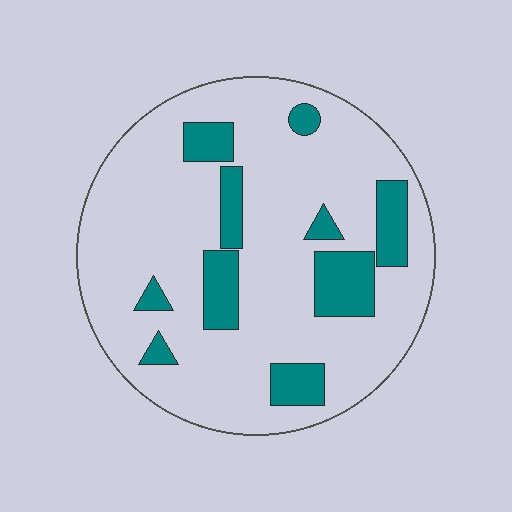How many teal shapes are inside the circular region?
10.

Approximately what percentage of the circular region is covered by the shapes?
Approximately 20%.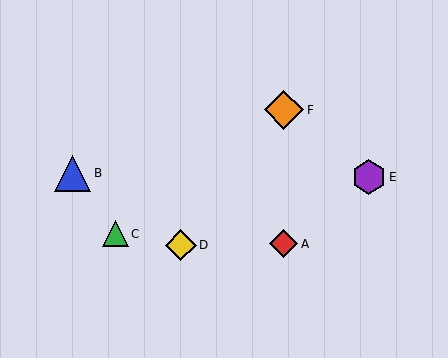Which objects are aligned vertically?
Objects A, F are aligned vertically.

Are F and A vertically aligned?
Yes, both are at x≈284.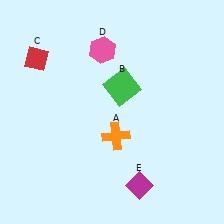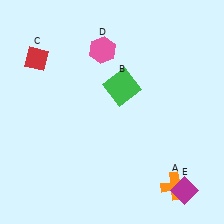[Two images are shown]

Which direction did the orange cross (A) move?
The orange cross (A) moved right.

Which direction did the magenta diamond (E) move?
The magenta diamond (E) moved right.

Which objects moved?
The objects that moved are: the orange cross (A), the magenta diamond (E).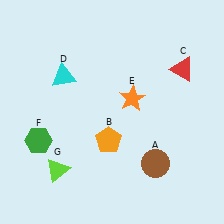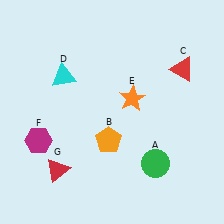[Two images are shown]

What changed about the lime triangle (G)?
In Image 1, G is lime. In Image 2, it changed to red.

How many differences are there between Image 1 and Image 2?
There are 3 differences between the two images.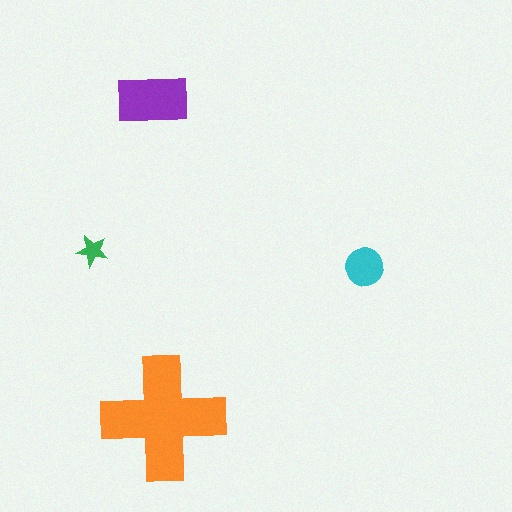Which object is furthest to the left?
The green star is leftmost.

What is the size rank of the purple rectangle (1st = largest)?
2nd.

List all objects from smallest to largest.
The green star, the cyan circle, the purple rectangle, the orange cross.